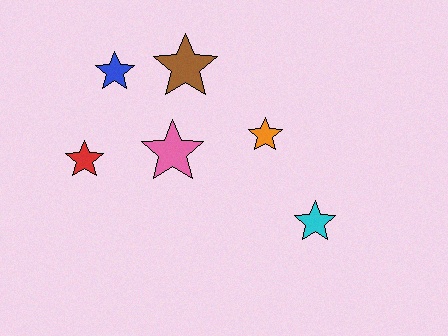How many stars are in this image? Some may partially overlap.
There are 6 stars.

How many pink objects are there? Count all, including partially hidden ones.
There is 1 pink object.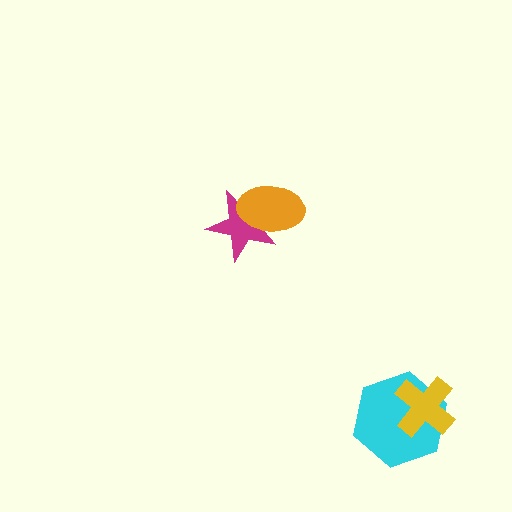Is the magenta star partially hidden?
Yes, it is partially covered by another shape.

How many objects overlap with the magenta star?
1 object overlaps with the magenta star.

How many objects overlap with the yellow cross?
1 object overlaps with the yellow cross.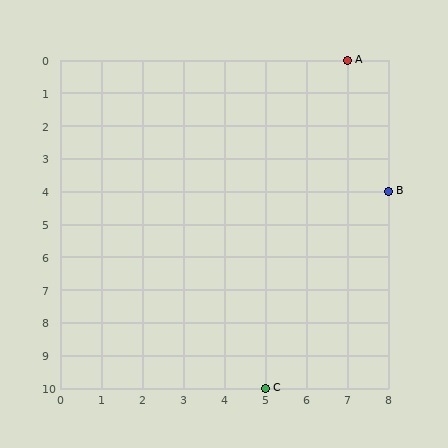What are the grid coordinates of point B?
Point B is at grid coordinates (8, 4).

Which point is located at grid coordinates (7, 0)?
Point A is at (7, 0).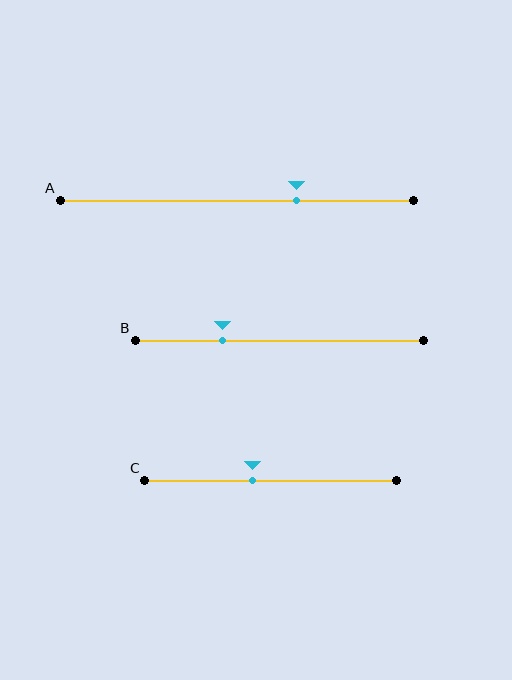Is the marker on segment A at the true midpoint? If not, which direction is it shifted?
No, the marker on segment A is shifted to the right by about 17% of the segment length.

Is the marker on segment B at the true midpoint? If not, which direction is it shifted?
No, the marker on segment B is shifted to the left by about 20% of the segment length.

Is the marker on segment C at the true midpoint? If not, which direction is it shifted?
No, the marker on segment C is shifted to the left by about 7% of the segment length.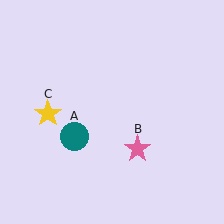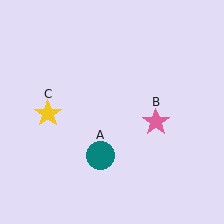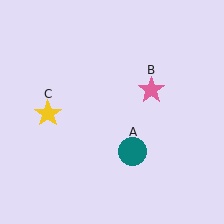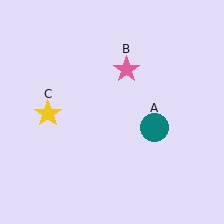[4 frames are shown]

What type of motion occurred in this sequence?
The teal circle (object A), pink star (object B) rotated counterclockwise around the center of the scene.